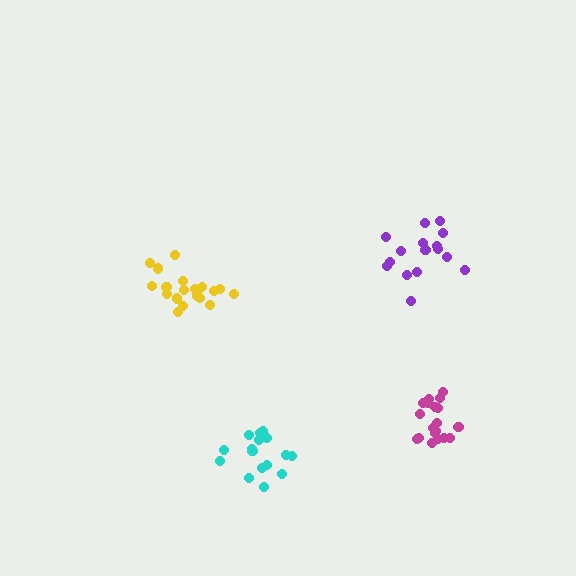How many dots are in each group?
Group 1: 16 dots, Group 2: 16 dots, Group 3: 20 dots, Group 4: 20 dots (72 total).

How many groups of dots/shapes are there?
There are 4 groups.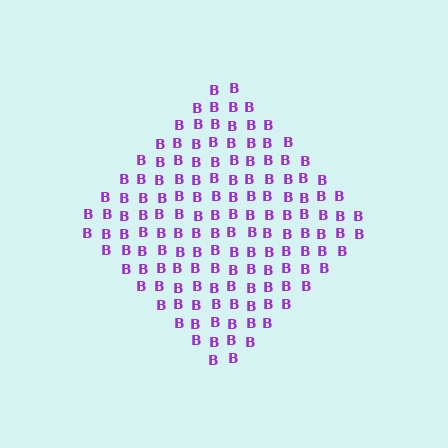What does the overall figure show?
The overall figure shows a diamond.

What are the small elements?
The small elements are letter B's.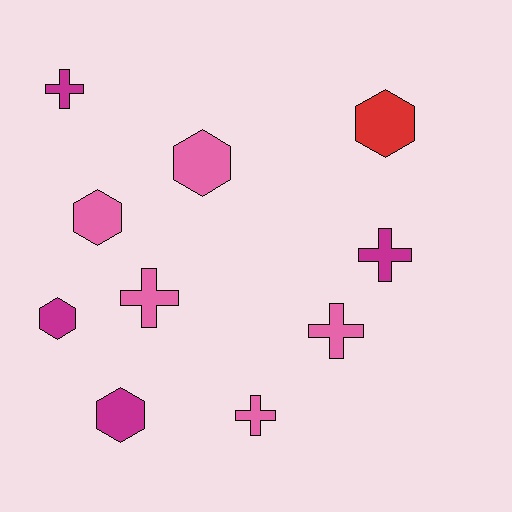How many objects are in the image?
There are 10 objects.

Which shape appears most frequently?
Cross, with 5 objects.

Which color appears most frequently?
Pink, with 5 objects.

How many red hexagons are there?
There is 1 red hexagon.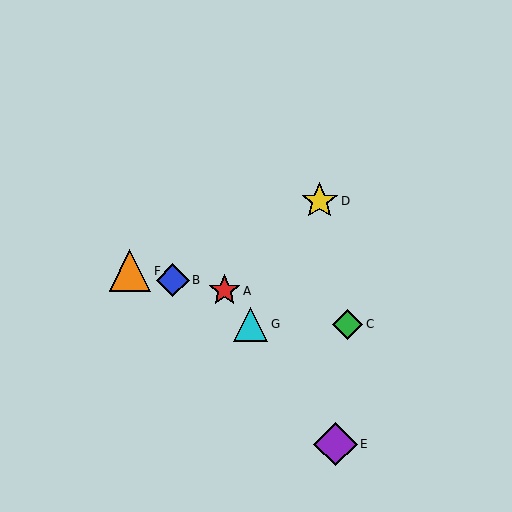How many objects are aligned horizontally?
2 objects (C, G) are aligned horizontally.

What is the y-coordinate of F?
Object F is at y≈271.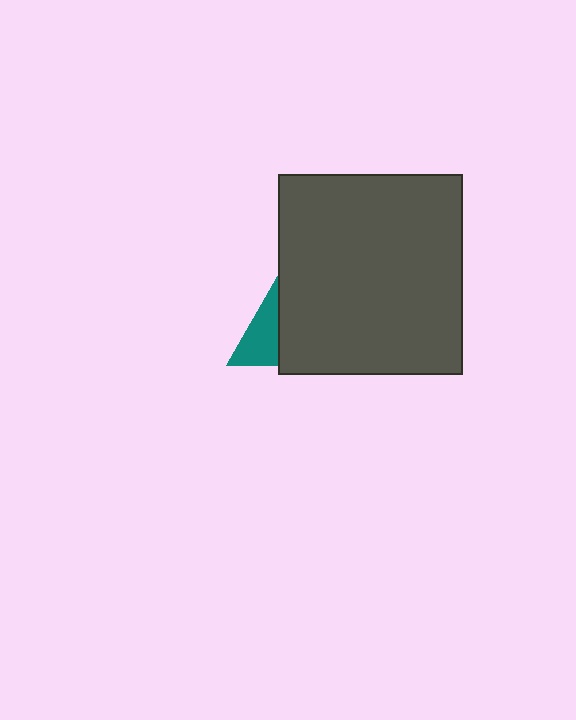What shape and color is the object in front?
The object in front is a dark gray rectangle.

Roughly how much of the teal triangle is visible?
A small part of it is visible (roughly 43%).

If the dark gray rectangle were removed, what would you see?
You would see the complete teal triangle.